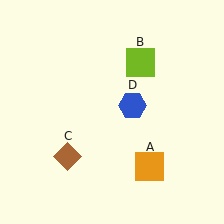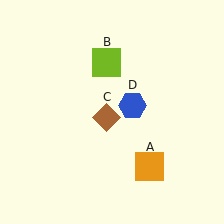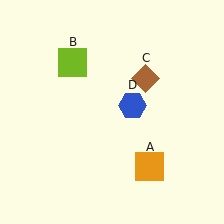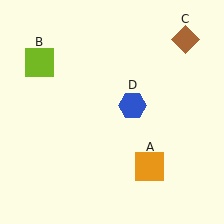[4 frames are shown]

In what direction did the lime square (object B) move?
The lime square (object B) moved left.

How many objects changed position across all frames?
2 objects changed position: lime square (object B), brown diamond (object C).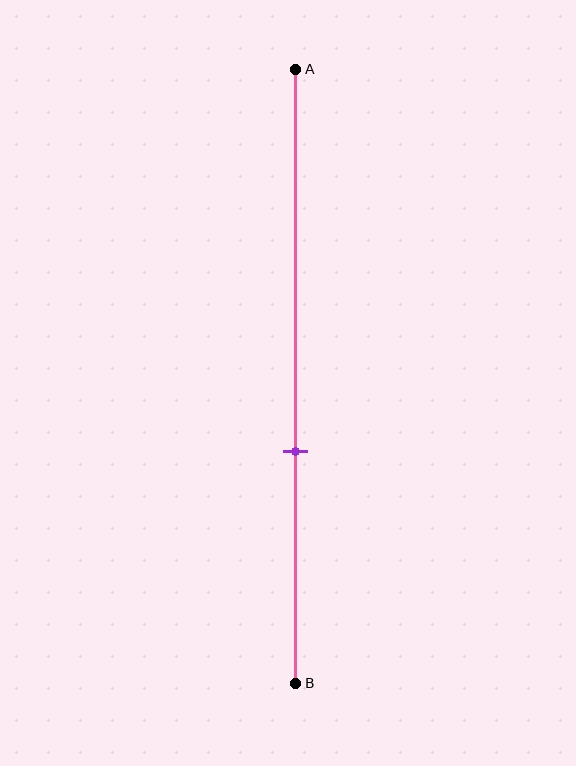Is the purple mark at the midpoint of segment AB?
No, the mark is at about 60% from A, not at the 50% midpoint.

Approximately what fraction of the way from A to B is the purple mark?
The purple mark is approximately 60% of the way from A to B.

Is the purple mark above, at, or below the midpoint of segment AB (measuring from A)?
The purple mark is below the midpoint of segment AB.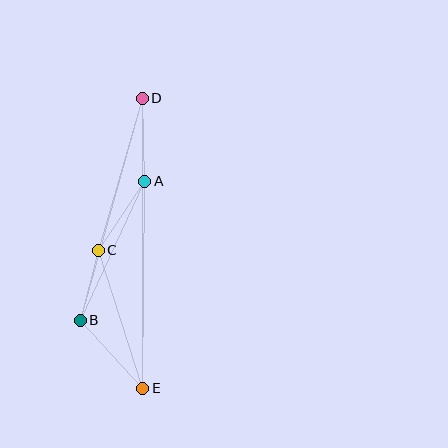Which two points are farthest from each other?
Points D and E are farthest from each other.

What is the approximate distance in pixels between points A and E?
The distance between A and E is approximately 207 pixels.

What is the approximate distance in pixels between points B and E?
The distance between B and E is approximately 93 pixels.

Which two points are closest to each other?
Points B and C are closest to each other.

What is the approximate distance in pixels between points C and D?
The distance between C and D is approximately 158 pixels.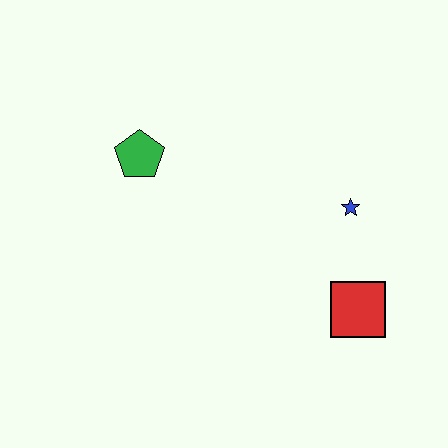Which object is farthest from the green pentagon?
The red square is farthest from the green pentagon.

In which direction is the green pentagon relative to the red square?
The green pentagon is to the left of the red square.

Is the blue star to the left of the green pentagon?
No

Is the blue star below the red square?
No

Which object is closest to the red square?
The blue star is closest to the red square.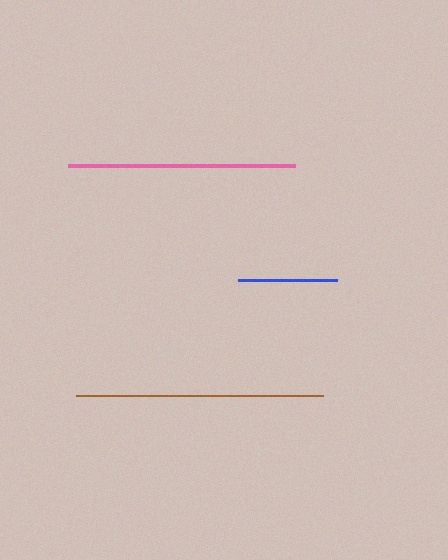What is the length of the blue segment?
The blue segment is approximately 99 pixels long.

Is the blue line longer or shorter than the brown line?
The brown line is longer than the blue line.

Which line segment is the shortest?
The blue line is the shortest at approximately 99 pixels.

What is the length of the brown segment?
The brown segment is approximately 247 pixels long.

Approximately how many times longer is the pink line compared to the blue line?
The pink line is approximately 2.3 times the length of the blue line.